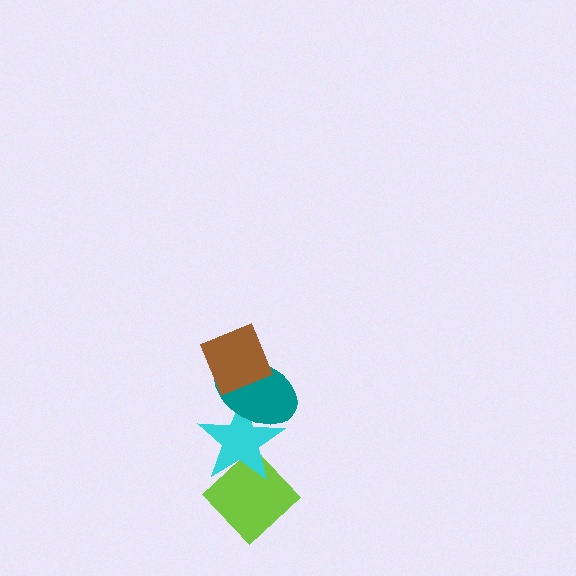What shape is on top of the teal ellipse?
The brown diamond is on top of the teal ellipse.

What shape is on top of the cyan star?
The teal ellipse is on top of the cyan star.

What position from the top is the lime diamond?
The lime diamond is 4th from the top.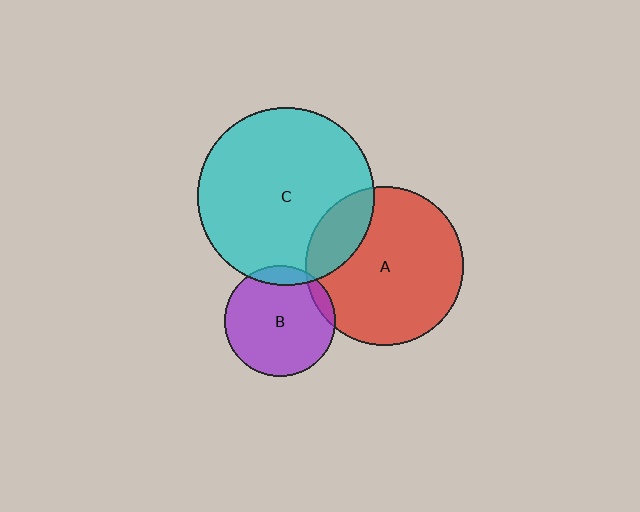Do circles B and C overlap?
Yes.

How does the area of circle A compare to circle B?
Approximately 2.0 times.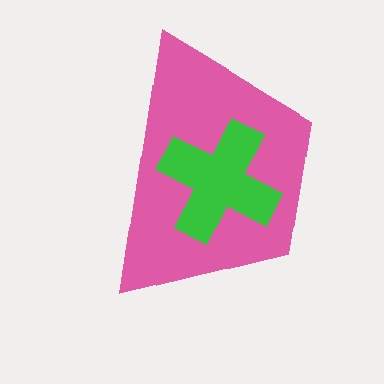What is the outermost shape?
The pink trapezoid.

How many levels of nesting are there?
2.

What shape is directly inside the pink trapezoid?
The green cross.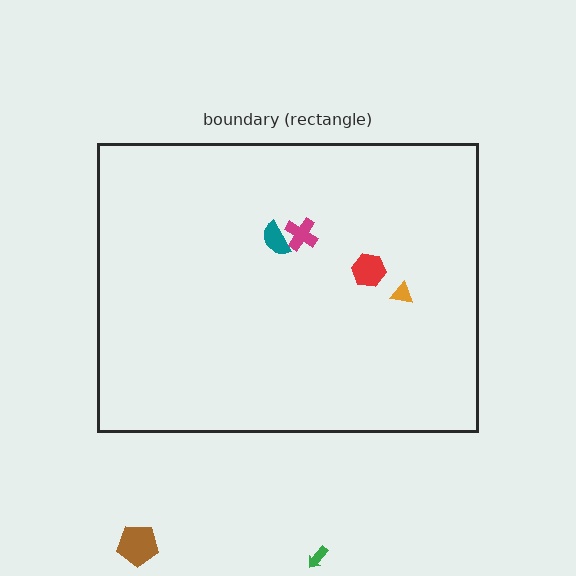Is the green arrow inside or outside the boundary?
Outside.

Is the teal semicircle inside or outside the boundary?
Inside.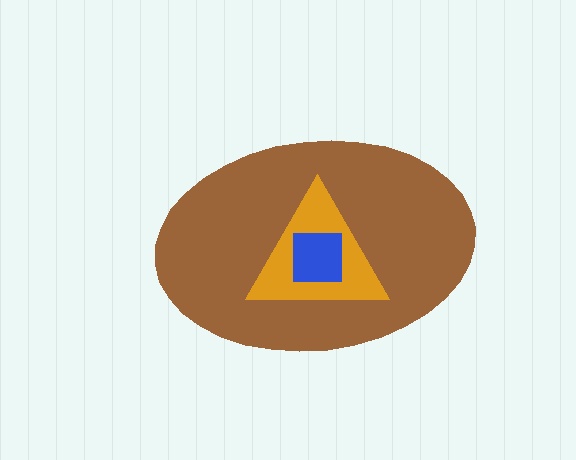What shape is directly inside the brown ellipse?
The orange triangle.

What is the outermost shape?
The brown ellipse.